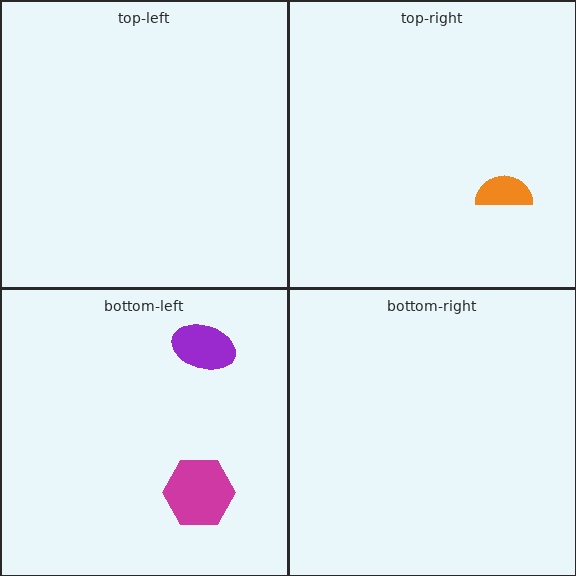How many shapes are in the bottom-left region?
2.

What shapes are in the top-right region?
The orange semicircle.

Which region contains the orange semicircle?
The top-right region.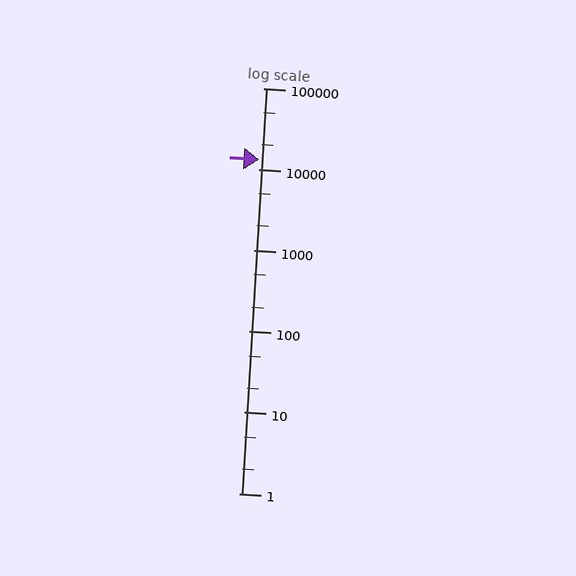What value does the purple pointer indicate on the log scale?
The pointer indicates approximately 13000.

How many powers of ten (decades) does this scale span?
The scale spans 5 decades, from 1 to 100000.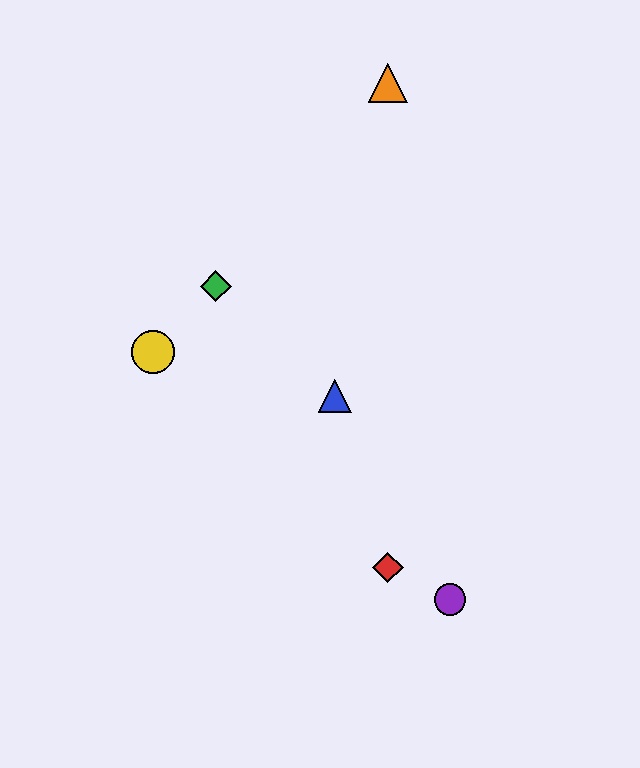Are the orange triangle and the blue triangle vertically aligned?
No, the orange triangle is at x≈388 and the blue triangle is at x≈335.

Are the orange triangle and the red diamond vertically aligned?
Yes, both are at x≈388.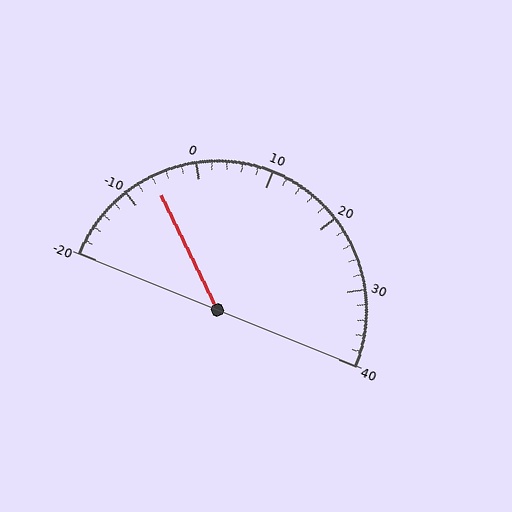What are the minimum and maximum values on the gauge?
The gauge ranges from -20 to 40.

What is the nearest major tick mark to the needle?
The nearest major tick mark is -10.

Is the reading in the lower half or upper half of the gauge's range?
The reading is in the lower half of the range (-20 to 40).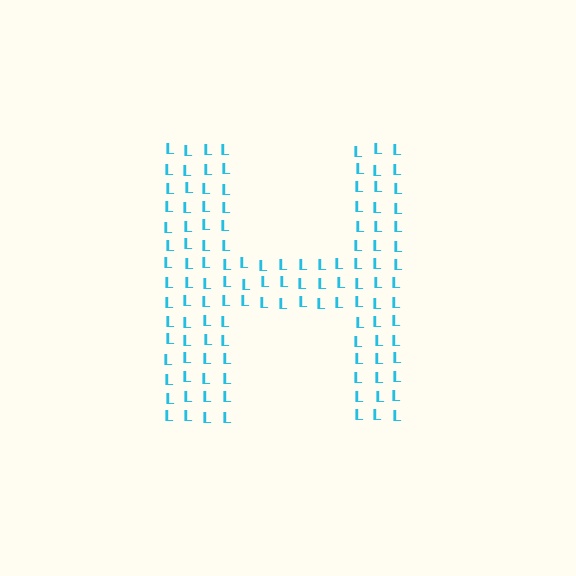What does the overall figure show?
The overall figure shows the letter H.